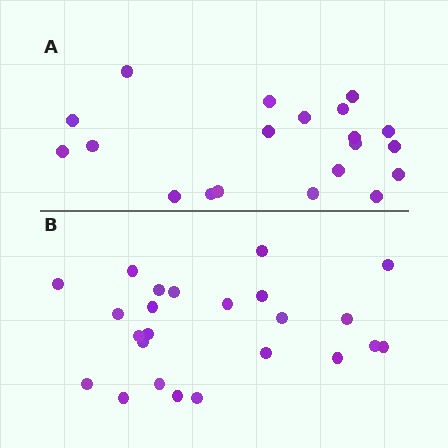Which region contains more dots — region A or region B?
Region B (the bottom region) has more dots.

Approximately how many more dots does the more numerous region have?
Region B has about 4 more dots than region A.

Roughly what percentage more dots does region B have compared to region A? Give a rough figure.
About 20% more.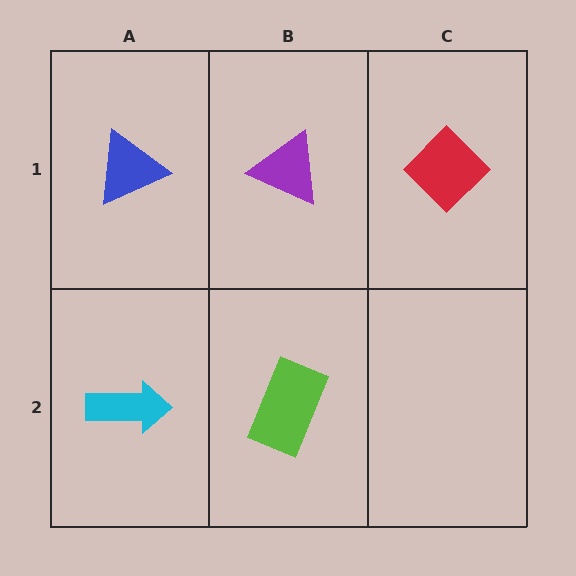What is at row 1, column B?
A purple triangle.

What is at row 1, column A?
A blue triangle.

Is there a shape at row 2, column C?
No, that cell is empty.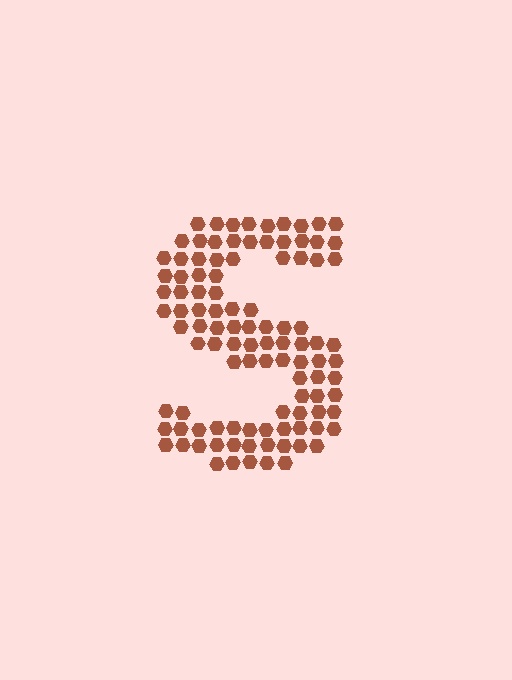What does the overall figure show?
The overall figure shows the letter S.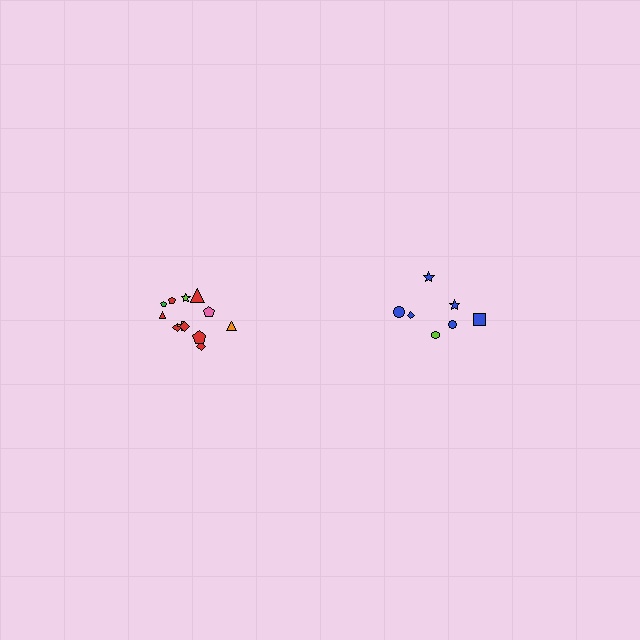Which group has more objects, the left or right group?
The left group.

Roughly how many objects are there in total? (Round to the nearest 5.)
Roughly 20 objects in total.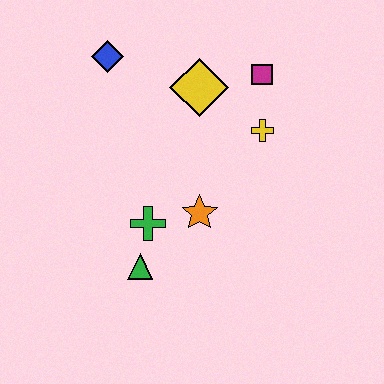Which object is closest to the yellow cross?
The magenta square is closest to the yellow cross.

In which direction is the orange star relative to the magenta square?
The orange star is below the magenta square.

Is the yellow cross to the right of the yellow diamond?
Yes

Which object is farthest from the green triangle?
The magenta square is farthest from the green triangle.